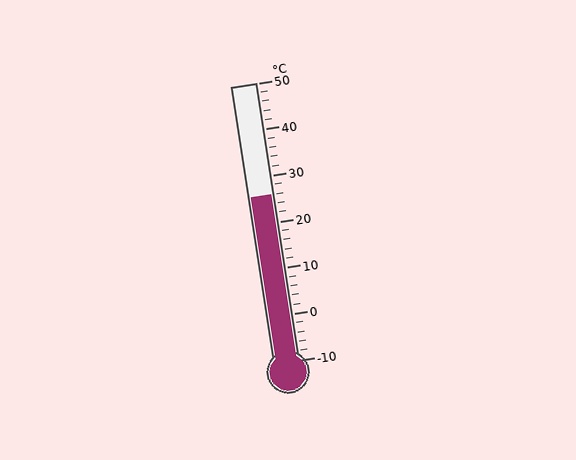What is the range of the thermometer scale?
The thermometer scale ranges from -10°C to 50°C.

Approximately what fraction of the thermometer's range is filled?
The thermometer is filled to approximately 60% of its range.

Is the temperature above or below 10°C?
The temperature is above 10°C.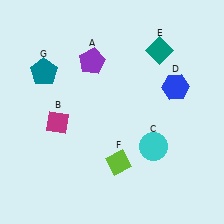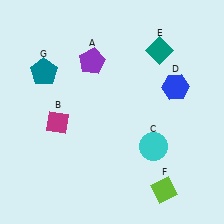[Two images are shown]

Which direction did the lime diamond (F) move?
The lime diamond (F) moved right.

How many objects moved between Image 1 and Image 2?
1 object moved between the two images.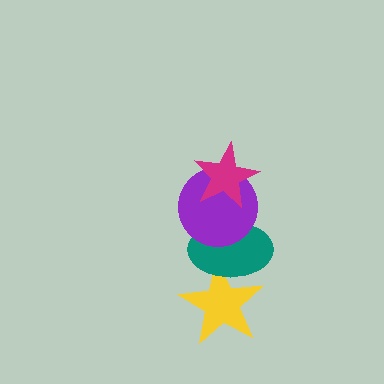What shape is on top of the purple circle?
The magenta star is on top of the purple circle.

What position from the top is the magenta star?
The magenta star is 1st from the top.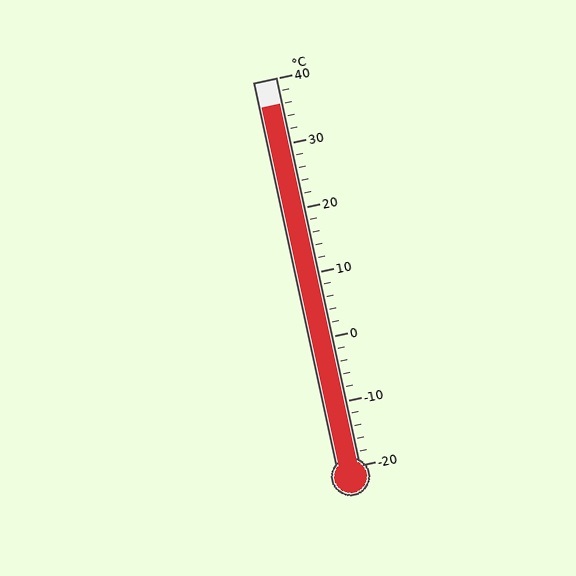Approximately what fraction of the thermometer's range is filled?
The thermometer is filled to approximately 95% of its range.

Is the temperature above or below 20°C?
The temperature is above 20°C.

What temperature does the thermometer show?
The thermometer shows approximately 36°C.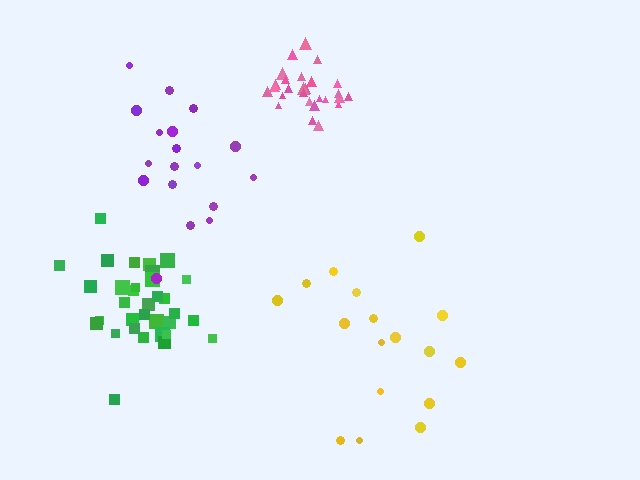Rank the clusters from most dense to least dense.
pink, green, purple, yellow.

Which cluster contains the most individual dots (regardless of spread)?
Green (33).